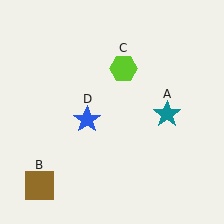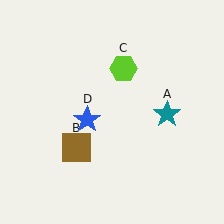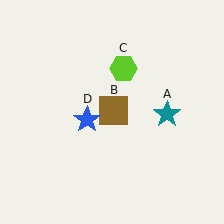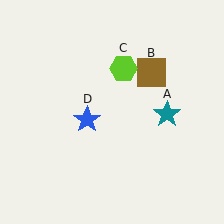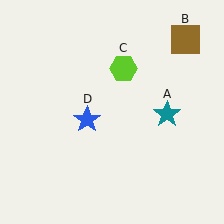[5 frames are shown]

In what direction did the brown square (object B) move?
The brown square (object B) moved up and to the right.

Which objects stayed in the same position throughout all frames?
Teal star (object A) and lime hexagon (object C) and blue star (object D) remained stationary.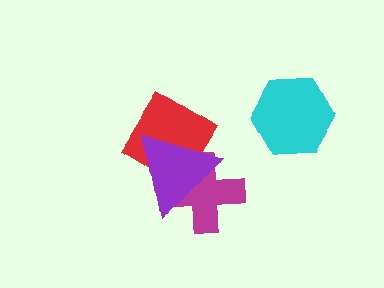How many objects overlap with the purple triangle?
2 objects overlap with the purple triangle.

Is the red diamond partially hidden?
Yes, it is partially covered by another shape.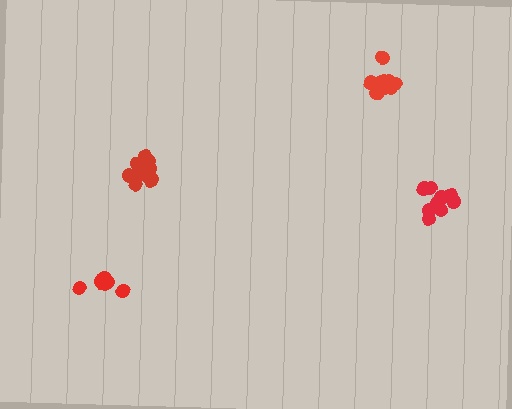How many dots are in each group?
Group 1: 9 dots, Group 2: 12 dots, Group 3: 13 dots, Group 4: 7 dots (41 total).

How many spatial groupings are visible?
There are 4 spatial groupings.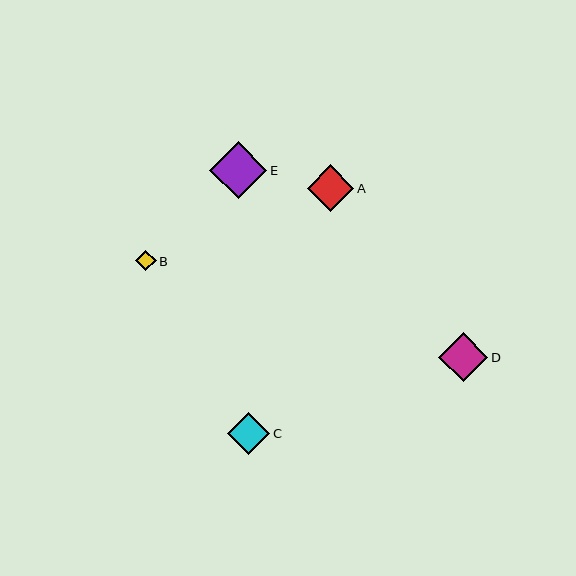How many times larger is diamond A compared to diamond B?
Diamond A is approximately 2.2 times the size of diamond B.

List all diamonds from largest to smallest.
From largest to smallest: E, D, A, C, B.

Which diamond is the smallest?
Diamond B is the smallest with a size of approximately 21 pixels.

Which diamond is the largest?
Diamond E is the largest with a size of approximately 58 pixels.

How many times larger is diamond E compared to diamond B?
Diamond E is approximately 2.8 times the size of diamond B.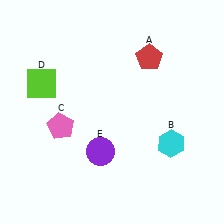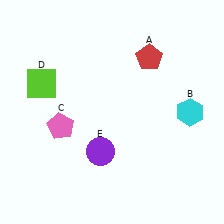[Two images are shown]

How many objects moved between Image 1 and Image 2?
1 object moved between the two images.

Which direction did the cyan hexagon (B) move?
The cyan hexagon (B) moved up.